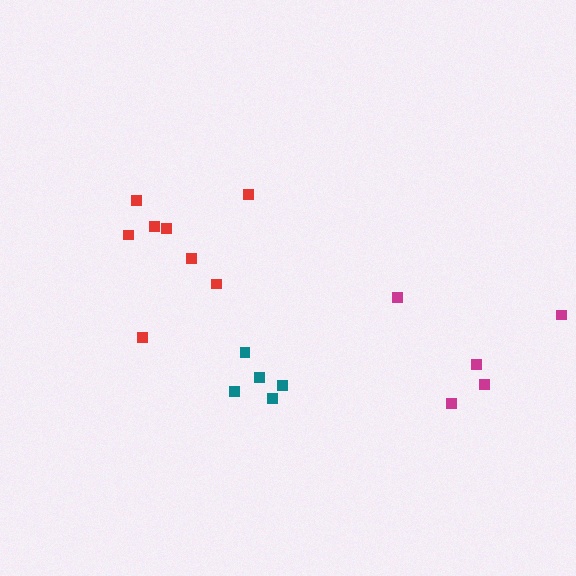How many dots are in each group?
Group 1: 5 dots, Group 2: 5 dots, Group 3: 8 dots (18 total).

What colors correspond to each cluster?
The clusters are colored: teal, magenta, red.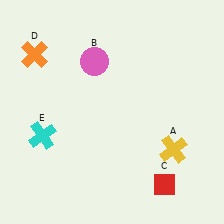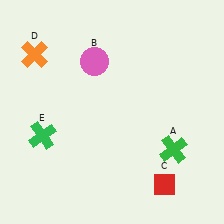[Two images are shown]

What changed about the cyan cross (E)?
In Image 1, E is cyan. In Image 2, it changed to green.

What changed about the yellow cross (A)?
In Image 1, A is yellow. In Image 2, it changed to green.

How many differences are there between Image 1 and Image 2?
There are 2 differences between the two images.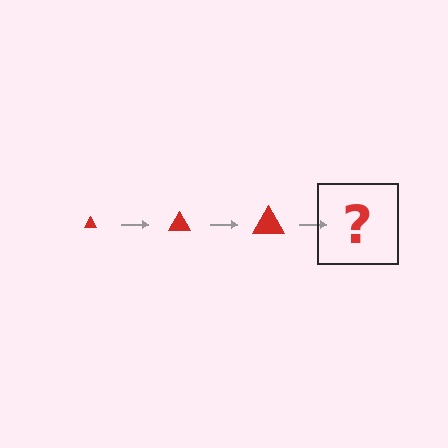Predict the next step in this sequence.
The next step is a red triangle, larger than the previous one.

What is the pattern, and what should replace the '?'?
The pattern is that the triangle gets progressively larger each step. The '?' should be a red triangle, larger than the previous one.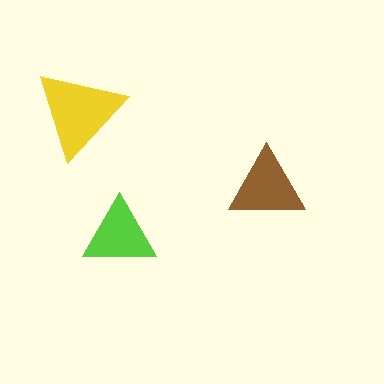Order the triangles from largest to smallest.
the yellow one, the brown one, the lime one.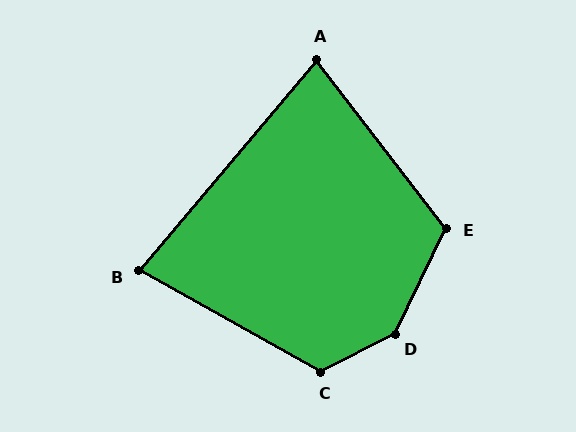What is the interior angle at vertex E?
Approximately 116 degrees (obtuse).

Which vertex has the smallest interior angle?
A, at approximately 78 degrees.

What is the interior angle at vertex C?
Approximately 124 degrees (obtuse).